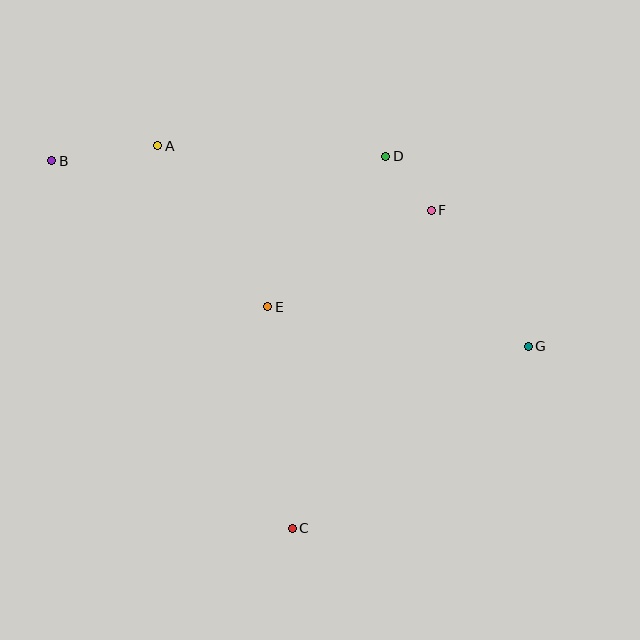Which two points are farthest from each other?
Points B and G are farthest from each other.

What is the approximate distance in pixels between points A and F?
The distance between A and F is approximately 281 pixels.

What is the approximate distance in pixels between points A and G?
The distance between A and G is approximately 421 pixels.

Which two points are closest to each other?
Points D and F are closest to each other.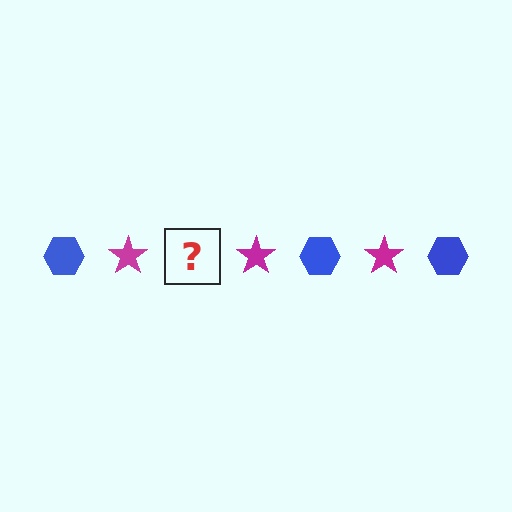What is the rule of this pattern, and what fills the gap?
The rule is that the pattern alternates between blue hexagon and magenta star. The gap should be filled with a blue hexagon.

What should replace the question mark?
The question mark should be replaced with a blue hexagon.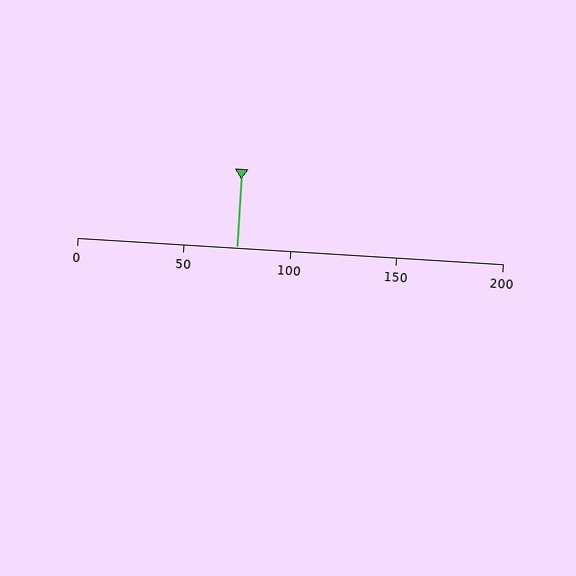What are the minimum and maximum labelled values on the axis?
The axis runs from 0 to 200.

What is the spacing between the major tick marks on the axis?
The major ticks are spaced 50 apart.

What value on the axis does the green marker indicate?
The marker indicates approximately 75.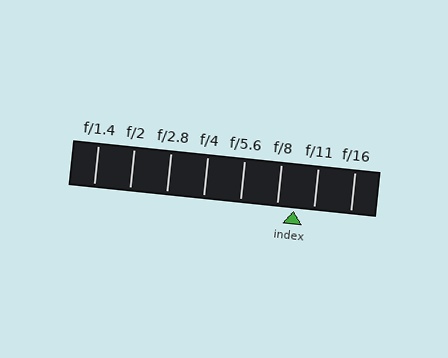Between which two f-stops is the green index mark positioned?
The index mark is between f/8 and f/11.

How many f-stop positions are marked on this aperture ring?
There are 8 f-stop positions marked.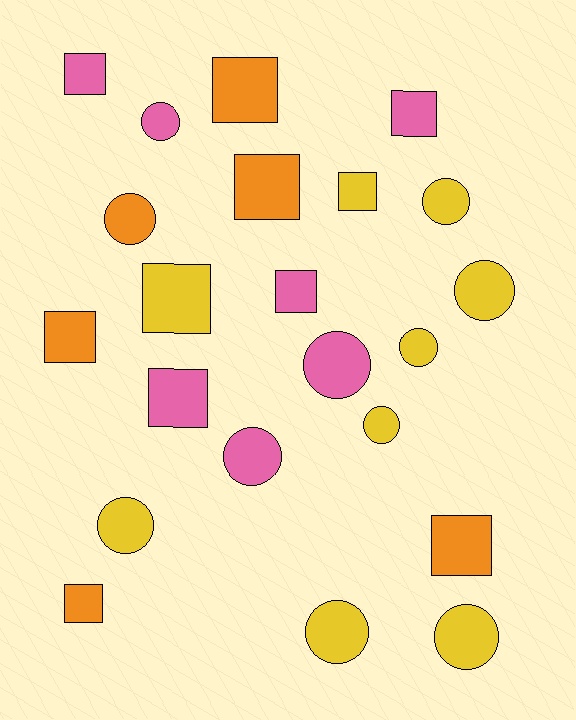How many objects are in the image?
There are 22 objects.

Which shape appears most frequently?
Square, with 11 objects.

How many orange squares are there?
There are 5 orange squares.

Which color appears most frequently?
Yellow, with 9 objects.